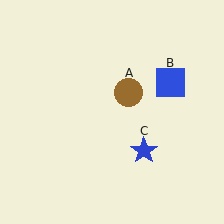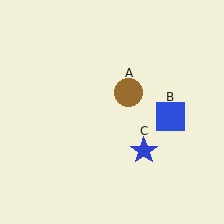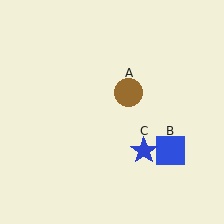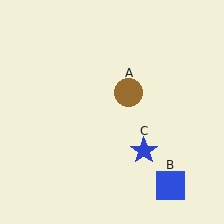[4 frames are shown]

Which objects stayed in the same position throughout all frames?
Brown circle (object A) and blue star (object C) remained stationary.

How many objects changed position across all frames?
1 object changed position: blue square (object B).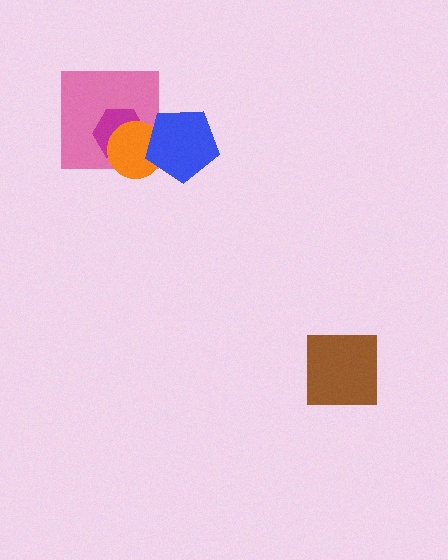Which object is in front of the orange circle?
The blue pentagon is in front of the orange circle.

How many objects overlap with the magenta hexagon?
2 objects overlap with the magenta hexagon.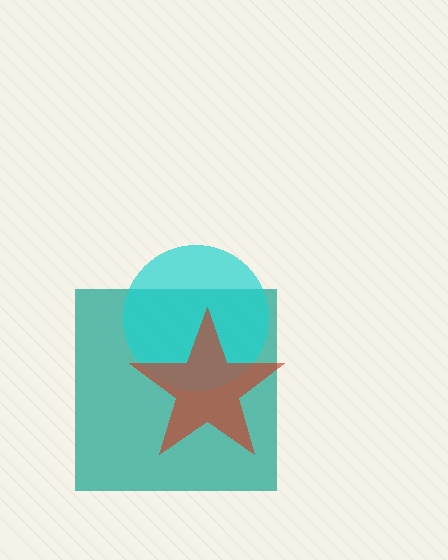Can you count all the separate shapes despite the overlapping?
Yes, there are 3 separate shapes.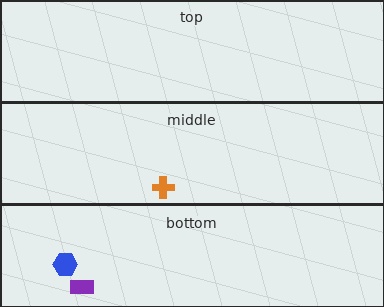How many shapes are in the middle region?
1.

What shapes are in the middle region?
The orange cross.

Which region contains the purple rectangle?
The bottom region.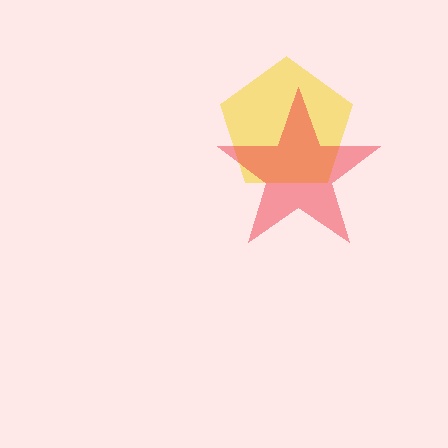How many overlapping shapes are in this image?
There are 2 overlapping shapes in the image.